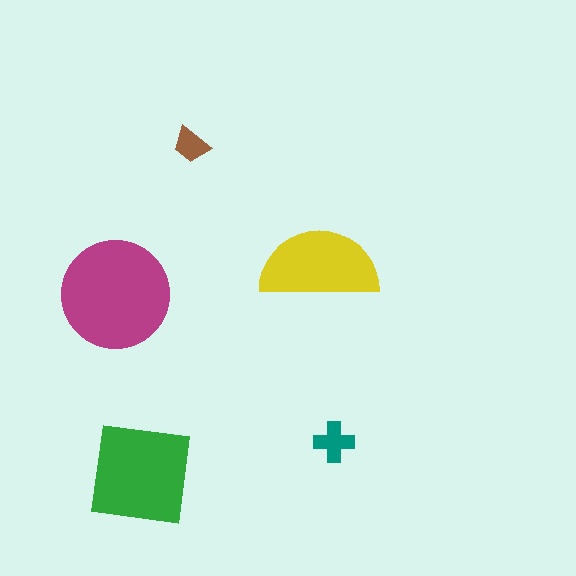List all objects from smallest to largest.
The brown trapezoid, the teal cross, the yellow semicircle, the green square, the magenta circle.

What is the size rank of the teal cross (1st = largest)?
4th.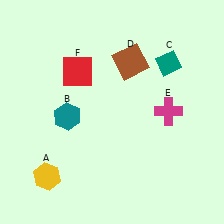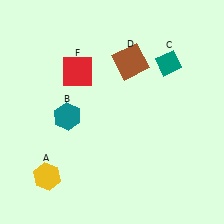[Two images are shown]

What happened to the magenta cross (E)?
The magenta cross (E) was removed in Image 2. It was in the top-right area of Image 1.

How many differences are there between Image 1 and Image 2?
There is 1 difference between the two images.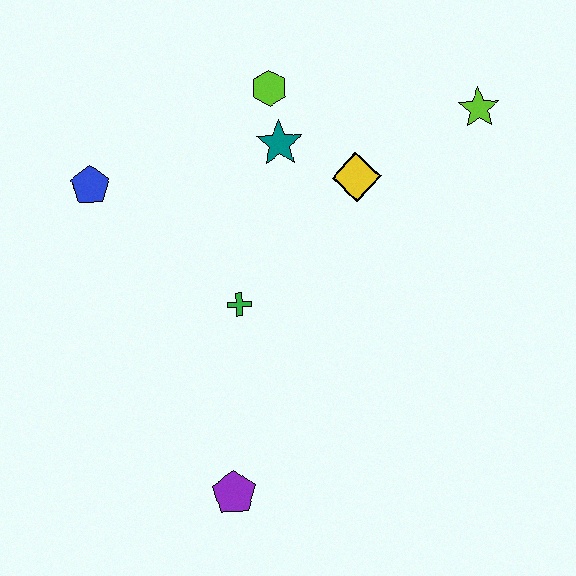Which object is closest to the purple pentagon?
The green cross is closest to the purple pentagon.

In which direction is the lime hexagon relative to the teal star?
The lime hexagon is above the teal star.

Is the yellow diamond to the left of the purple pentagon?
No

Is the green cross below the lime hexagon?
Yes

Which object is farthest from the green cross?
The lime star is farthest from the green cross.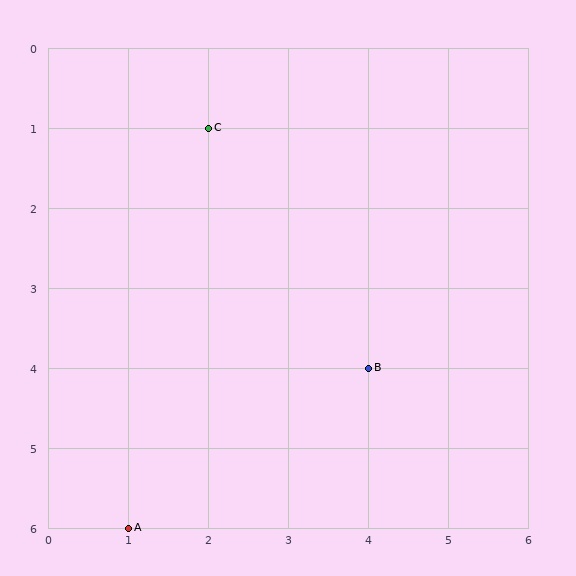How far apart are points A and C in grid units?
Points A and C are 1 column and 5 rows apart (about 5.1 grid units diagonally).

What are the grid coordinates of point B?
Point B is at grid coordinates (4, 4).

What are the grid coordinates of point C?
Point C is at grid coordinates (2, 1).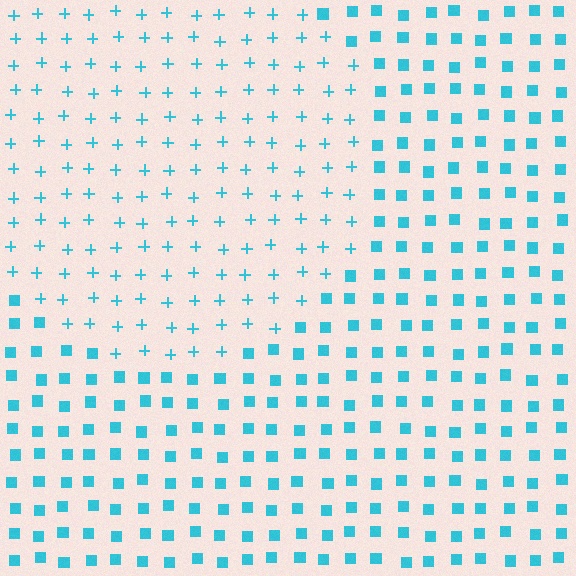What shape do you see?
I see a circle.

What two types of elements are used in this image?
The image uses plus signs inside the circle region and squares outside it.